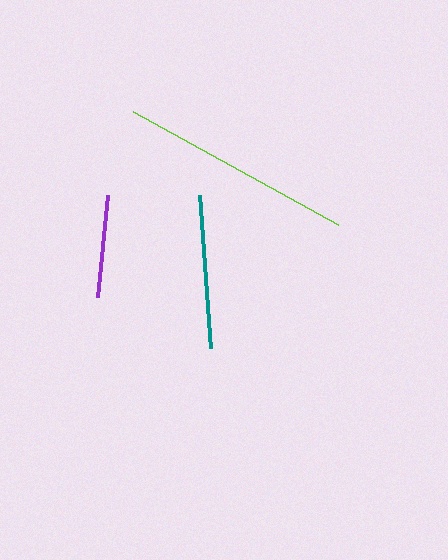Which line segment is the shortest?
The purple line is the shortest at approximately 102 pixels.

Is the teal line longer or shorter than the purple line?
The teal line is longer than the purple line.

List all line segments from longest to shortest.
From longest to shortest: lime, teal, purple.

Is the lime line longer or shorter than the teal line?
The lime line is longer than the teal line.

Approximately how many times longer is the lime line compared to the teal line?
The lime line is approximately 1.5 times the length of the teal line.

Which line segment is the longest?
The lime line is the longest at approximately 234 pixels.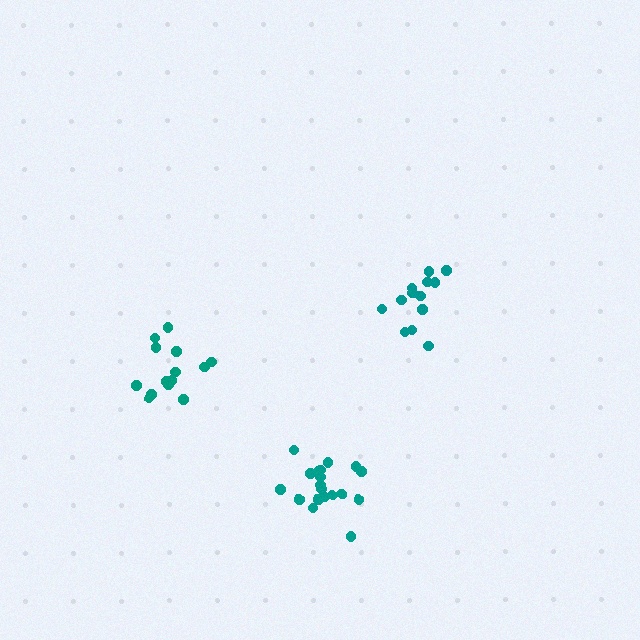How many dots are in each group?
Group 1: 13 dots, Group 2: 19 dots, Group 3: 14 dots (46 total).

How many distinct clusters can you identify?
There are 3 distinct clusters.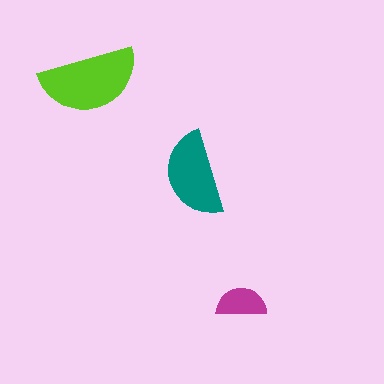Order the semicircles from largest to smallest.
the lime one, the teal one, the magenta one.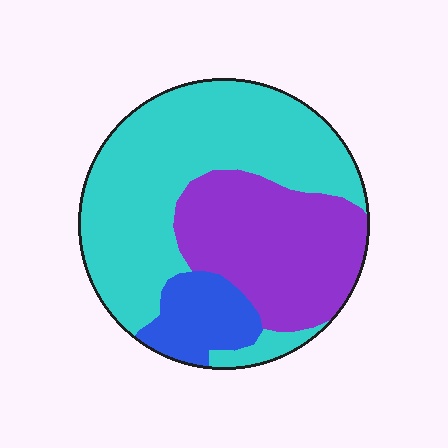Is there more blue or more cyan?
Cyan.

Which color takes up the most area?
Cyan, at roughly 55%.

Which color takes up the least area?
Blue, at roughly 10%.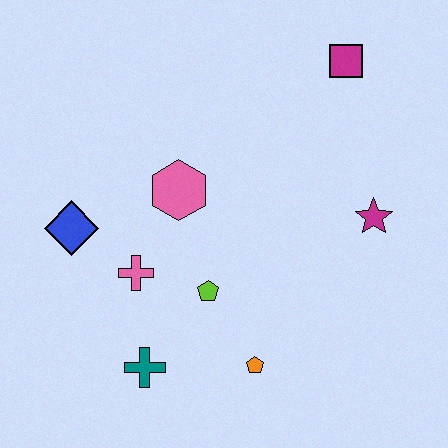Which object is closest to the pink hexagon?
The pink cross is closest to the pink hexagon.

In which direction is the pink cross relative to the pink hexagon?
The pink cross is below the pink hexagon.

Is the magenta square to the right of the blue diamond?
Yes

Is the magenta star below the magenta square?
Yes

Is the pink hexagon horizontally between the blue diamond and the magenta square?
Yes